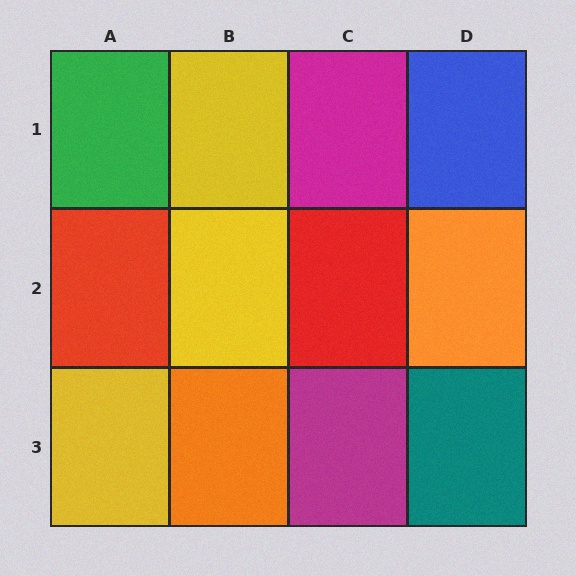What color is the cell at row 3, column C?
Magenta.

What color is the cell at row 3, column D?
Teal.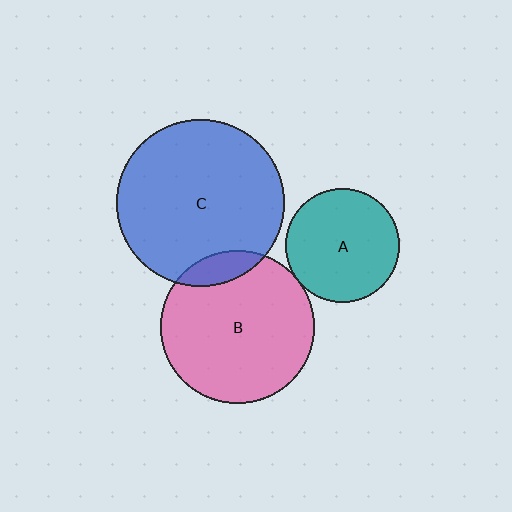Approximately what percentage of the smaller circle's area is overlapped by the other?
Approximately 10%.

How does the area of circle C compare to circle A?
Approximately 2.2 times.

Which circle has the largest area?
Circle C (blue).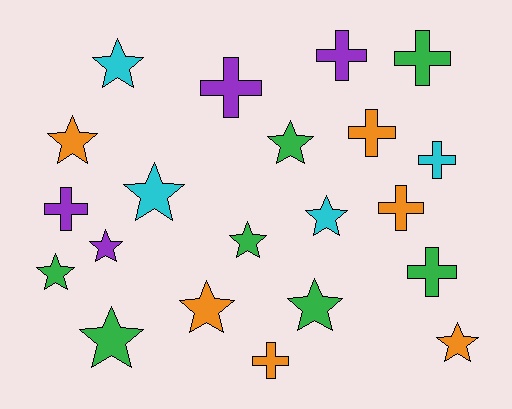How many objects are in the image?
There are 21 objects.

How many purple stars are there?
There is 1 purple star.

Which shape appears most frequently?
Star, with 12 objects.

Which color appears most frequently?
Green, with 7 objects.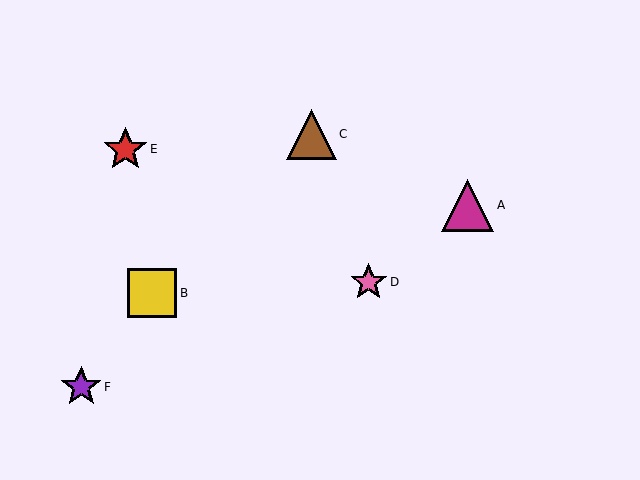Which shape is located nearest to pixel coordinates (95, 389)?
The purple star (labeled F) at (81, 387) is nearest to that location.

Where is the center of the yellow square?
The center of the yellow square is at (152, 293).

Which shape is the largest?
The magenta triangle (labeled A) is the largest.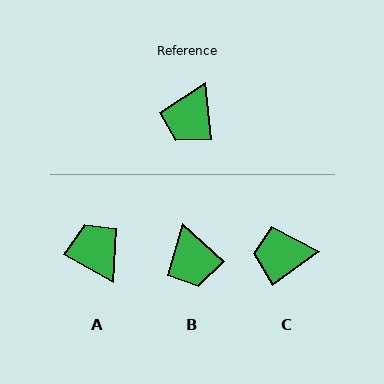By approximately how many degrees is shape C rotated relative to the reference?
Approximately 61 degrees clockwise.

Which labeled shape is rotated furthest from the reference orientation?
A, about 126 degrees away.